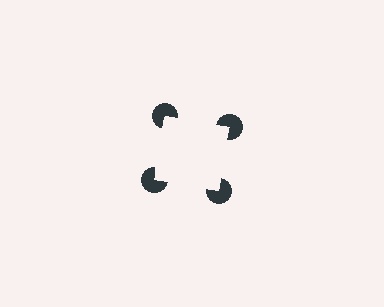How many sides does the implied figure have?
4 sides.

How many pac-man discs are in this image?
There are 4 — one at each vertex of the illusory square.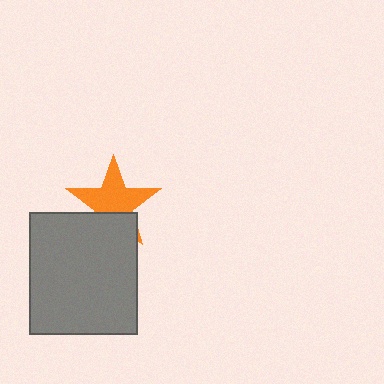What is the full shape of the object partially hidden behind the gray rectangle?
The partially hidden object is an orange star.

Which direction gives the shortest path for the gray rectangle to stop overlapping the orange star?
Moving down gives the shortest separation.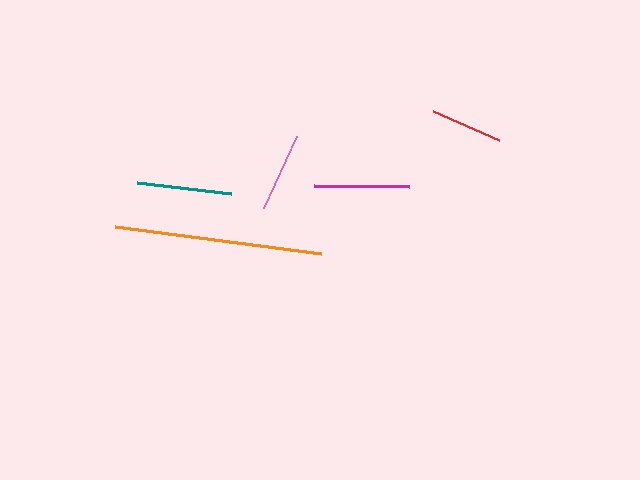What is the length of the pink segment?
The pink segment is approximately 79 pixels long.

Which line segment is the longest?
The orange line is the longest at approximately 207 pixels.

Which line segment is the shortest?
The red line is the shortest at approximately 71 pixels.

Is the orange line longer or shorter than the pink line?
The orange line is longer than the pink line.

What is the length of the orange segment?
The orange segment is approximately 207 pixels long.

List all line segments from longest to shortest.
From longest to shortest: orange, magenta, teal, pink, red.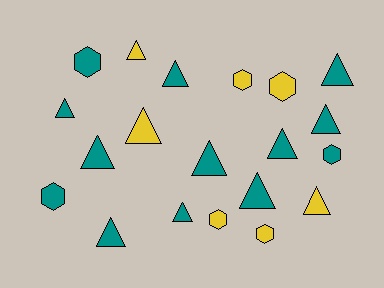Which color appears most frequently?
Teal, with 13 objects.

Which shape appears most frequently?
Triangle, with 13 objects.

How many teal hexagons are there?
There are 3 teal hexagons.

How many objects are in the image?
There are 20 objects.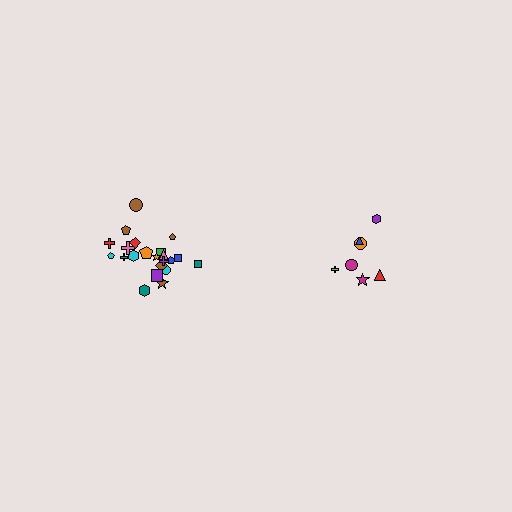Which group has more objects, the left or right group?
The left group.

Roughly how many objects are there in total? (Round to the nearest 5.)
Roughly 30 objects in total.